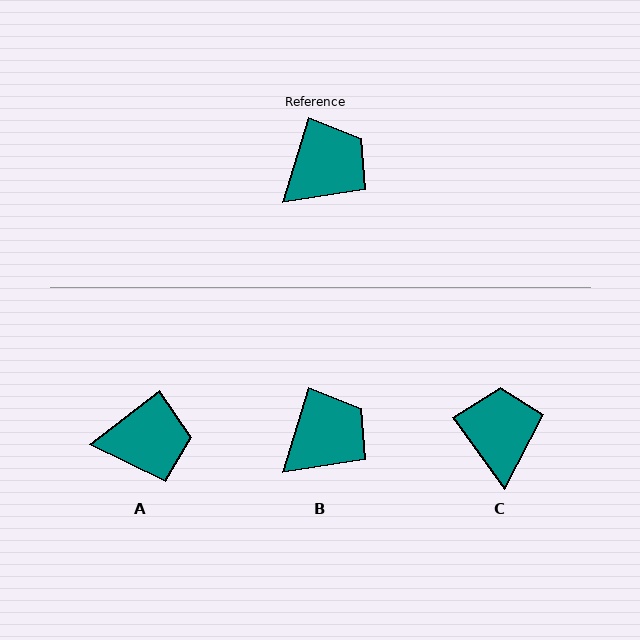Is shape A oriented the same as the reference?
No, it is off by about 35 degrees.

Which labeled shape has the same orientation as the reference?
B.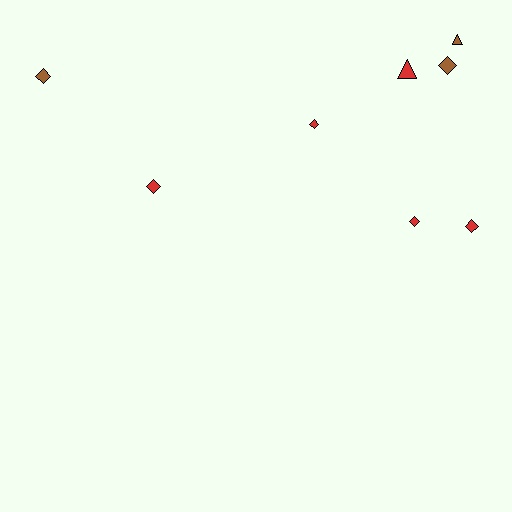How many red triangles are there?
There is 1 red triangle.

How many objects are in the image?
There are 8 objects.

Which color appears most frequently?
Red, with 5 objects.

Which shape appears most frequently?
Diamond, with 6 objects.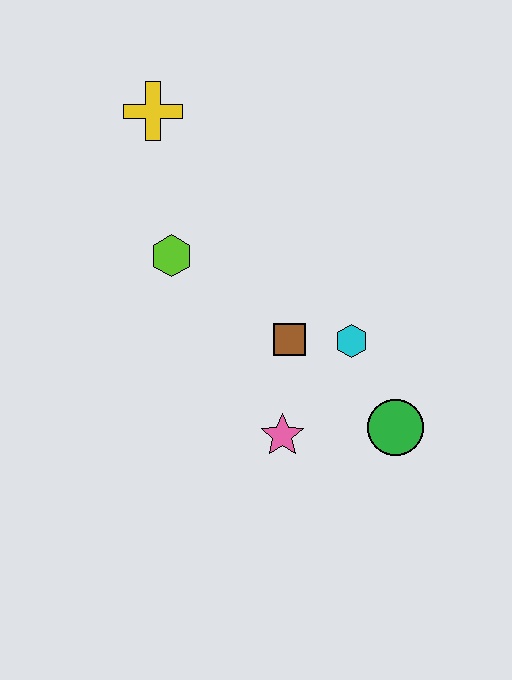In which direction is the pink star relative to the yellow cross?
The pink star is below the yellow cross.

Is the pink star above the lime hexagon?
No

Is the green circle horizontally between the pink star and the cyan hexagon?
No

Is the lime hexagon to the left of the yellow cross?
No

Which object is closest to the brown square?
The cyan hexagon is closest to the brown square.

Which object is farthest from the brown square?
The yellow cross is farthest from the brown square.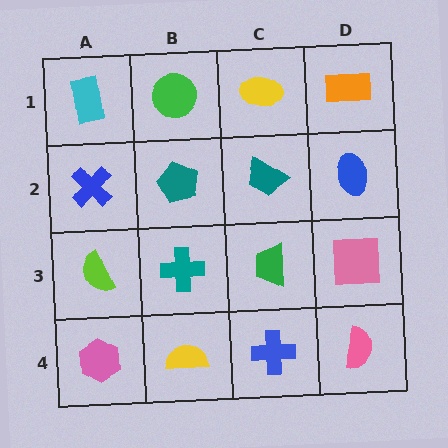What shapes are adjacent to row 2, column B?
A green circle (row 1, column B), a teal cross (row 3, column B), a blue cross (row 2, column A), a teal trapezoid (row 2, column C).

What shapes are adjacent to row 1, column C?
A teal trapezoid (row 2, column C), a green circle (row 1, column B), an orange rectangle (row 1, column D).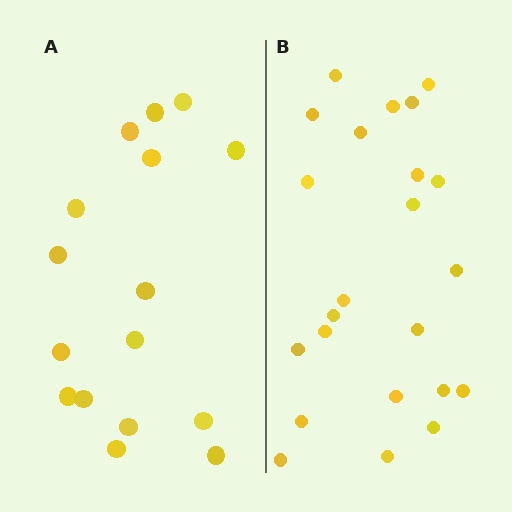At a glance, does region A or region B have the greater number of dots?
Region B (the right region) has more dots.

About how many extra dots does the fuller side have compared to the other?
Region B has roughly 8 or so more dots than region A.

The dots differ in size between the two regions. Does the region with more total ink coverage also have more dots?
No. Region A has more total ink coverage because its dots are larger, but region B actually contains more individual dots. Total area can be misleading — the number of items is what matters here.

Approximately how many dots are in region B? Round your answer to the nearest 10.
About 20 dots. (The exact count is 23, which rounds to 20.)